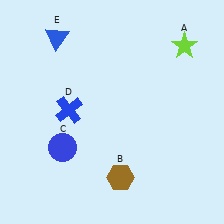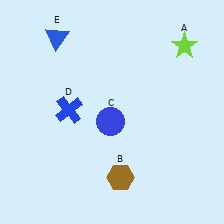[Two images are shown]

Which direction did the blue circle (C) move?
The blue circle (C) moved right.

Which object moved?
The blue circle (C) moved right.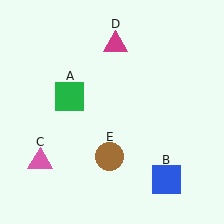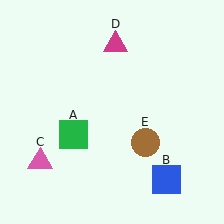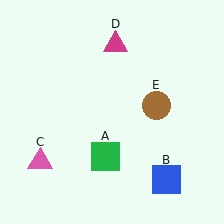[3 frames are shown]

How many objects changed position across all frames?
2 objects changed position: green square (object A), brown circle (object E).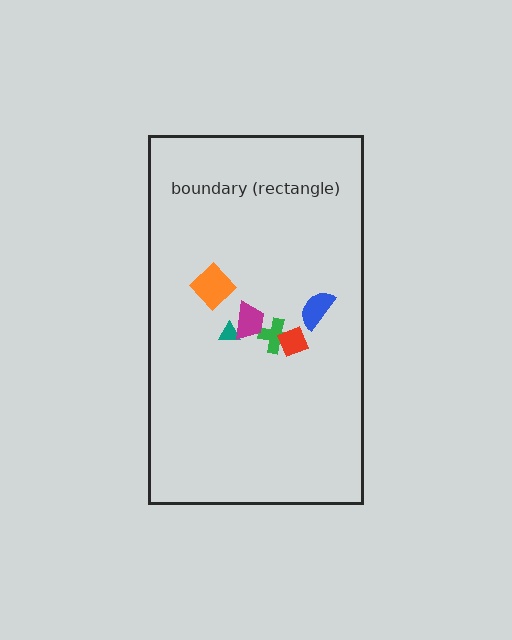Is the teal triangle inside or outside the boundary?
Inside.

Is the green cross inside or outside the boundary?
Inside.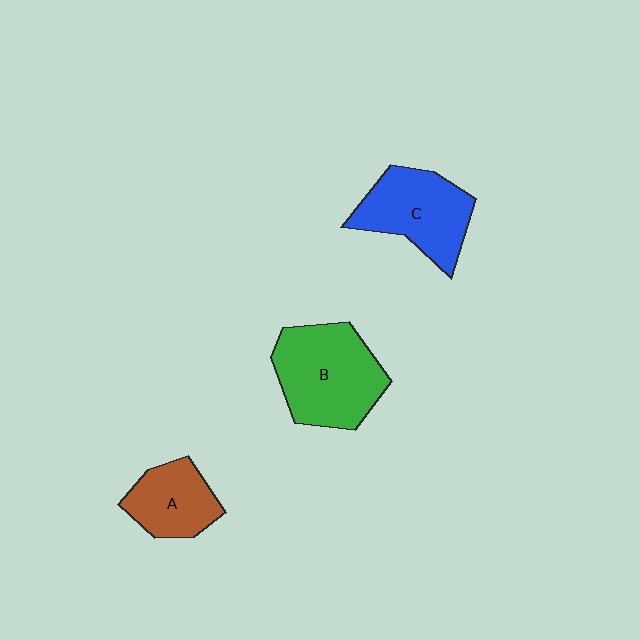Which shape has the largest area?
Shape B (green).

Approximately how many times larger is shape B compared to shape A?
Approximately 1.7 times.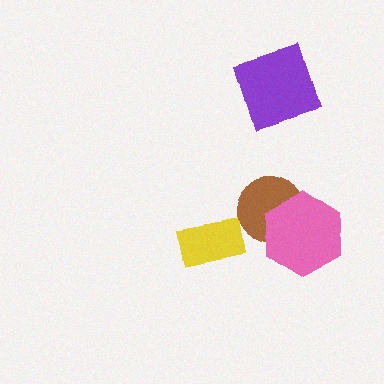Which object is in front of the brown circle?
The pink hexagon is in front of the brown circle.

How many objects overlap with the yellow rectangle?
0 objects overlap with the yellow rectangle.